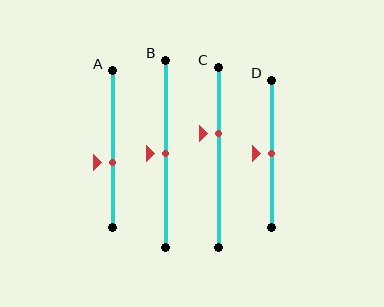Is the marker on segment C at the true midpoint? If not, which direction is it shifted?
No, the marker on segment C is shifted upward by about 13% of the segment length.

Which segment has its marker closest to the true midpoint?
Segment B has its marker closest to the true midpoint.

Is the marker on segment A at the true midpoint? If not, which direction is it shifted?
No, the marker on segment A is shifted downward by about 9% of the segment length.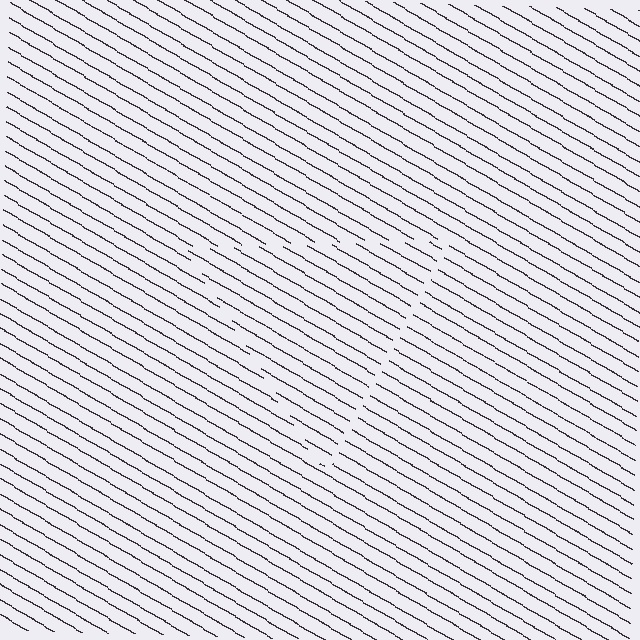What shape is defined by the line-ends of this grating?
An illusory triangle. The interior of the shape contains the same grating, shifted by half a period — the contour is defined by the phase discontinuity where line-ends from the inner and outer gratings abut.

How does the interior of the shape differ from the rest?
The interior of the shape contains the same grating, shifted by half a period — the contour is defined by the phase discontinuity where line-ends from the inner and outer gratings abut.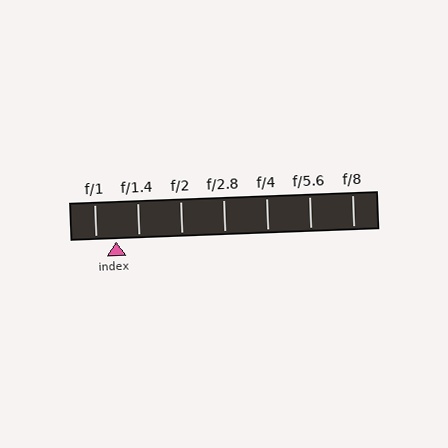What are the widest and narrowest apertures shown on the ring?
The widest aperture shown is f/1 and the narrowest is f/8.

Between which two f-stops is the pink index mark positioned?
The index mark is between f/1 and f/1.4.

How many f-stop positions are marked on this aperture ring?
There are 7 f-stop positions marked.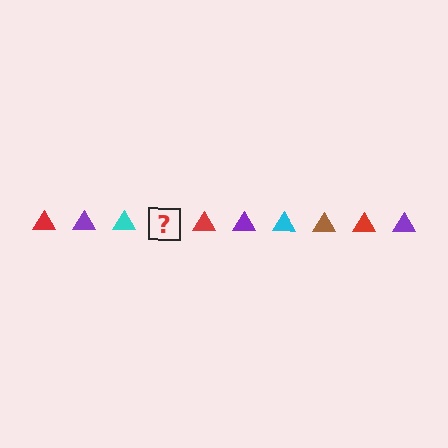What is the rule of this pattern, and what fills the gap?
The rule is that the pattern cycles through red, purple, cyan, brown triangles. The gap should be filled with a brown triangle.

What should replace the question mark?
The question mark should be replaced with a brown triangle.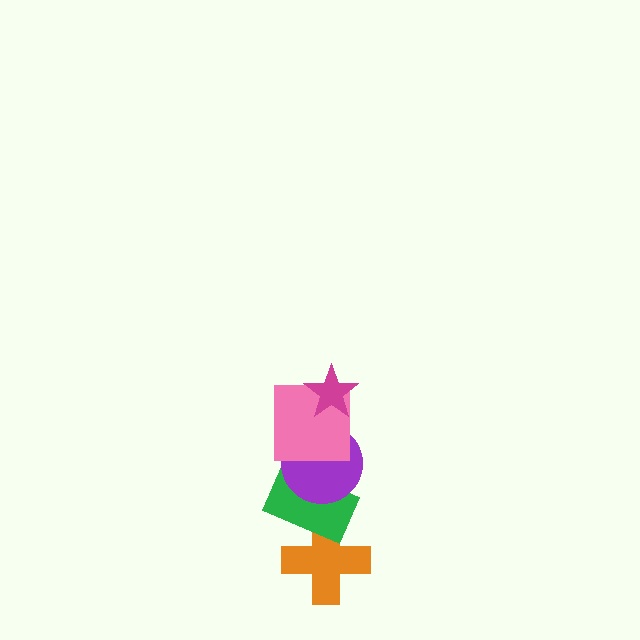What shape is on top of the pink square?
The magenta star is on top of the pink square.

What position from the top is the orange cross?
The orange cross is 5th from the top.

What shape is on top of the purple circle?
The pink square is on top of the purple circle.